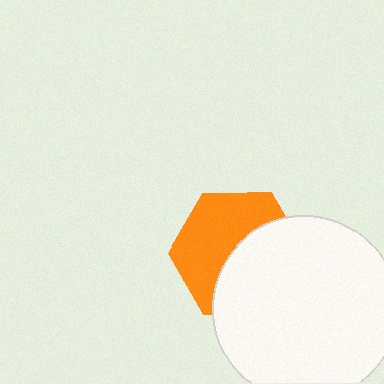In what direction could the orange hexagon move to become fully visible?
The orange hexagon could move toward the upper-left. That would shift it out from behind the white circle entirely.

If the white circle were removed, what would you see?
You would see the complete orange hexagon.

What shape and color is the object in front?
The object in front is a white circle.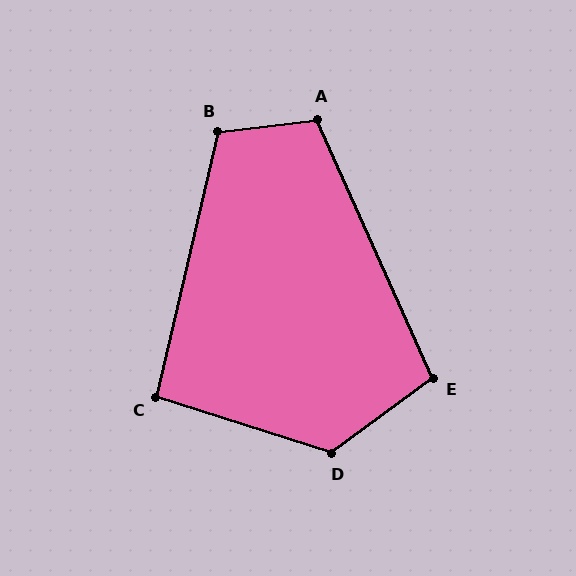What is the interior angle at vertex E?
Approximately 102 degrees (obtuse).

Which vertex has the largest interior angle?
D, at approximately 126 degrees.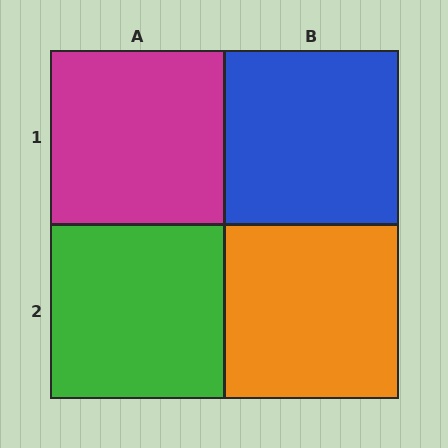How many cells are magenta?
1 cell is magenta.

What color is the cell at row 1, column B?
Blue.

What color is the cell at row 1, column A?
Magenta.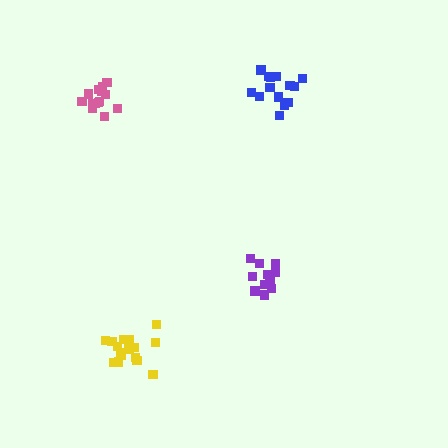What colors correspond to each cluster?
The clusters are colored: purple, pink, yellow, blue.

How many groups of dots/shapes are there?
There are 4 groups.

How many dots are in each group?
Group 1: 12 dots, Group 2: 14 dots, Group 3: 17 dots, Group 4: 14 dots (57 total).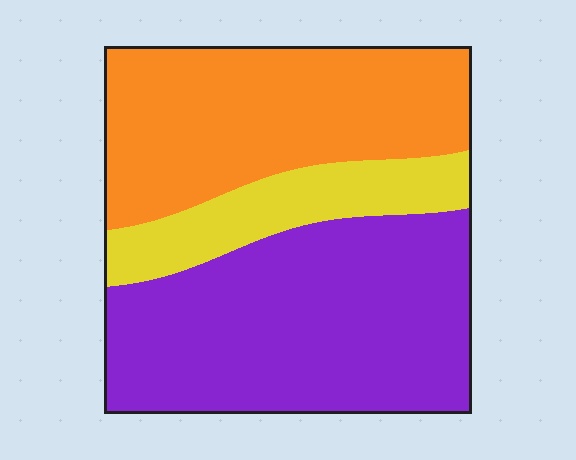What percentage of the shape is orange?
Orange takes up between a third and a half of the shape.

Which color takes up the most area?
Purple, at roughly 45%.